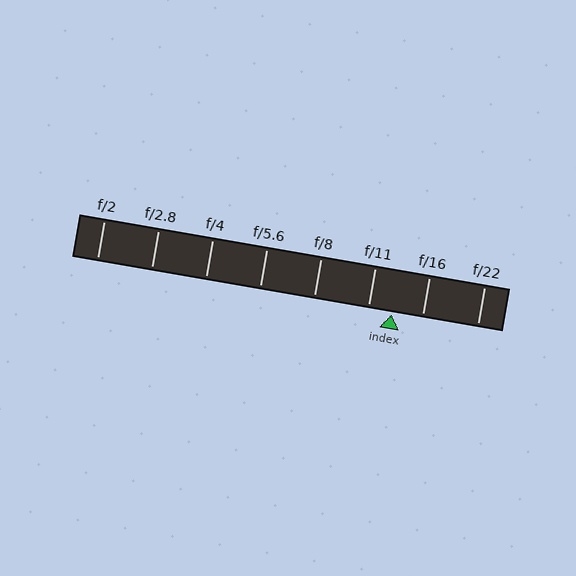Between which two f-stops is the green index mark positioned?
The index mark is between f/11 and f/16.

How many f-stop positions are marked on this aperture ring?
There are 8 f-stop positions marked.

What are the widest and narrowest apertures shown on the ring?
The widest aperture shown is f/2 and the narrowest is f/22.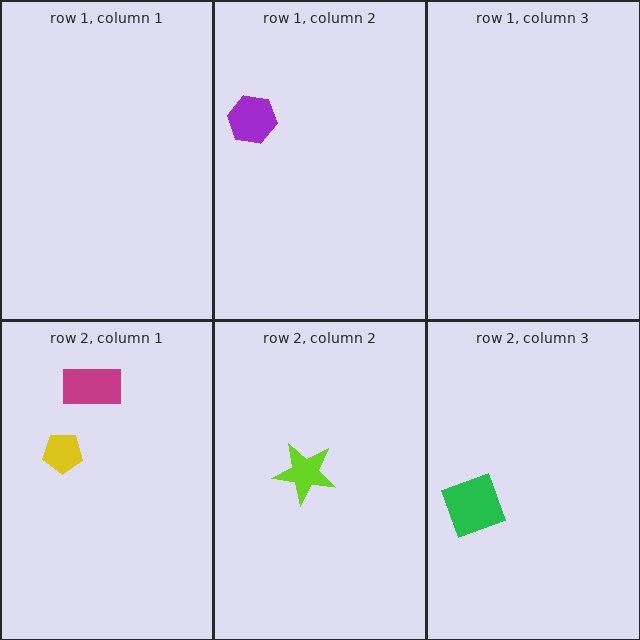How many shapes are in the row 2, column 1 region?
2.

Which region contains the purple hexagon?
The row 1, column 2 region.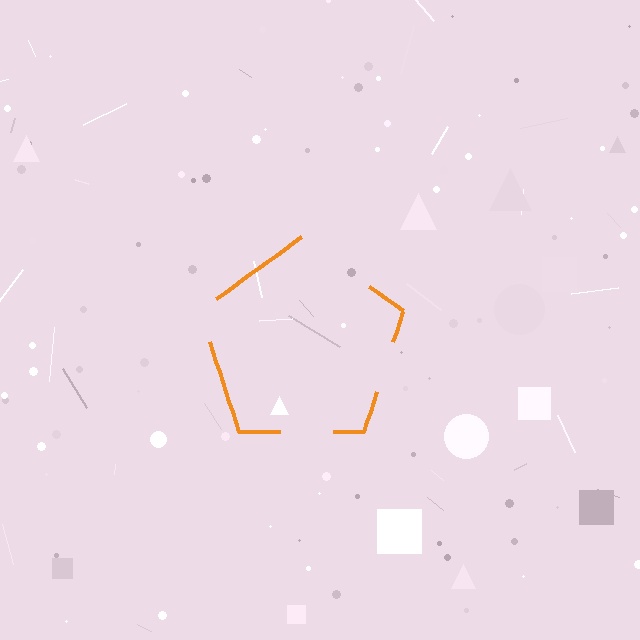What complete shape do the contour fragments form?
The contour fragments form a pentagon.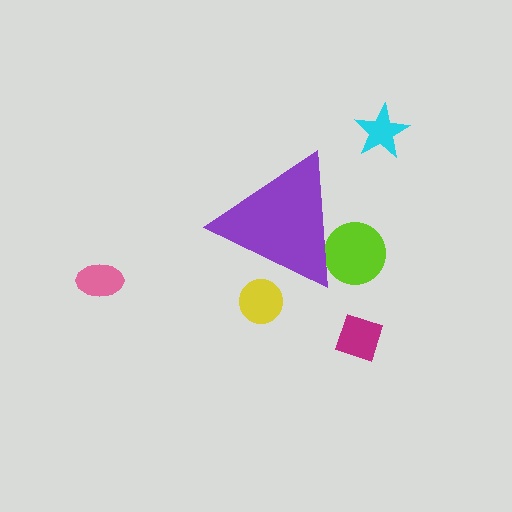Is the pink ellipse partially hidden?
No, the pink ellipse is fully visible.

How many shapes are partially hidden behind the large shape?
2 shapes are partially hidden.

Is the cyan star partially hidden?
No, the cyan star is fully visible.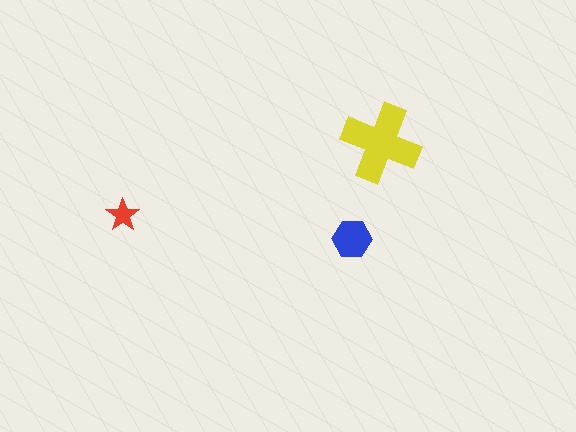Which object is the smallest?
The red star.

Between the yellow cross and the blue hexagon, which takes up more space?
The yellow cross.